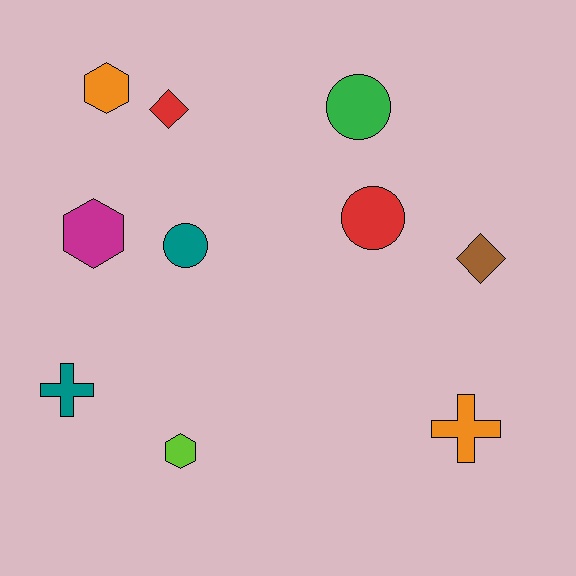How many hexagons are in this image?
There are 3 hexagons.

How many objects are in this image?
There are 10 objects.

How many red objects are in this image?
There are 2 red objects.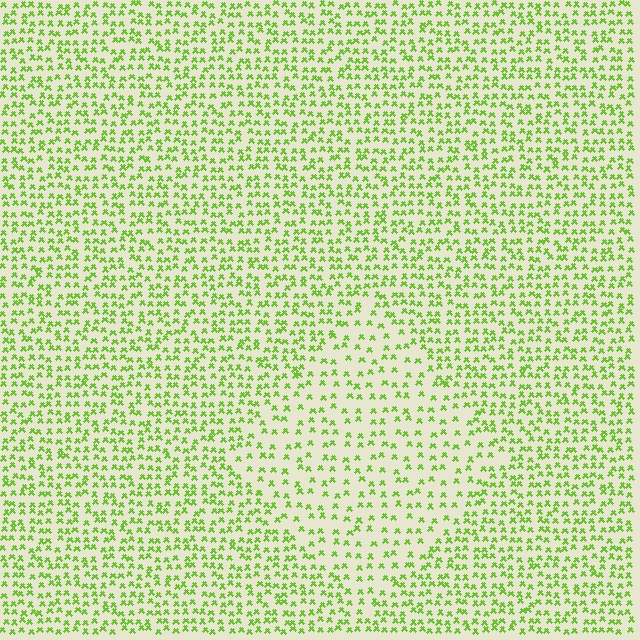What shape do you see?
I see a diamond.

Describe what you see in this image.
The image contains small lime elements arranged at two different densities. A diamond-shaped region is visible where the elements are less densely packed than the surrounding area.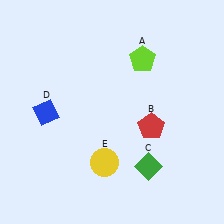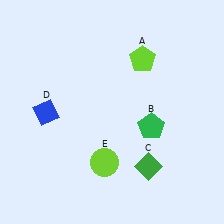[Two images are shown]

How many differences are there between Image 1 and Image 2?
There are 2 differences between the two images.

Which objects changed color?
B changed from red to green. E changed from yellow to lime.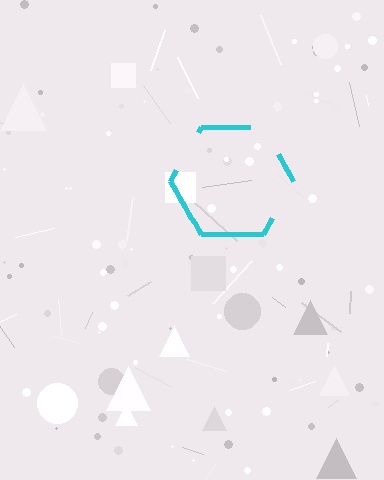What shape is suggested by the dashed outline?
The dashed outline suggests a hexagon.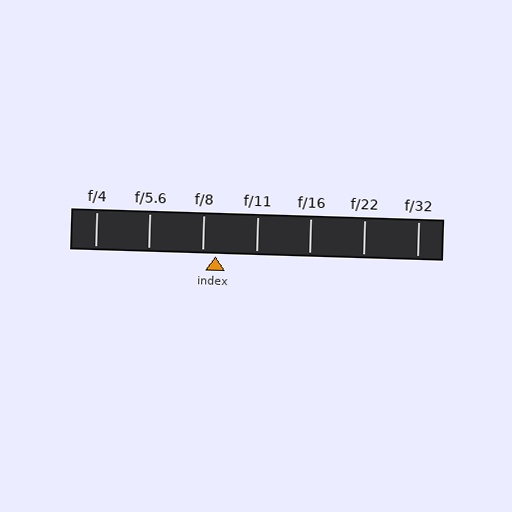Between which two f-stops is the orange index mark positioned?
The index mark is between f/8 and f/11.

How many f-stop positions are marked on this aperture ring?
There are 7 f-stop positions marked.